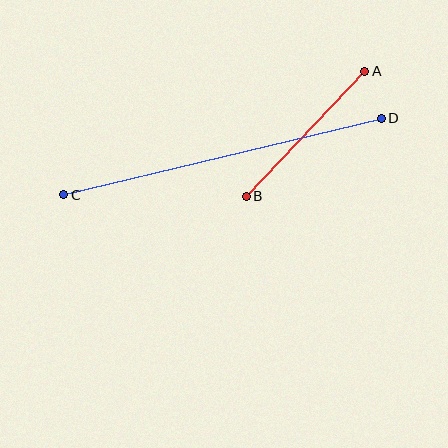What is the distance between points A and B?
The distance is approximately 172 pixels.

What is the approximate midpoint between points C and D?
The midpoint is at approximately (222, 157) pixels.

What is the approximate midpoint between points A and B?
The midpoint is at approximately (306, 134) pixels.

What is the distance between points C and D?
The distance is approximately 327 pixels.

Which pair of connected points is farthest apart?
Points C and D are farthest apart.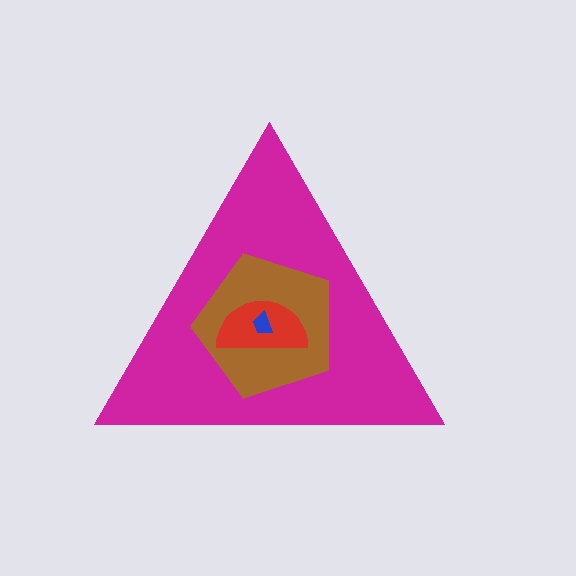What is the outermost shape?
The magenta triangle.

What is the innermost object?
The blue trapezoid.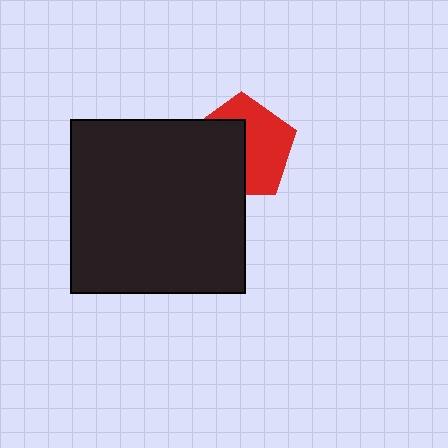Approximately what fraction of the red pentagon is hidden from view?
Roughly 46% of the red pentagon is hidden behind the black square.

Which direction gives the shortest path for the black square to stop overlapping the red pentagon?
Moving left gives the shortest separation.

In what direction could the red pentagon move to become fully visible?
The red pentagon could move right. That would shift it out from behind the black square entirely.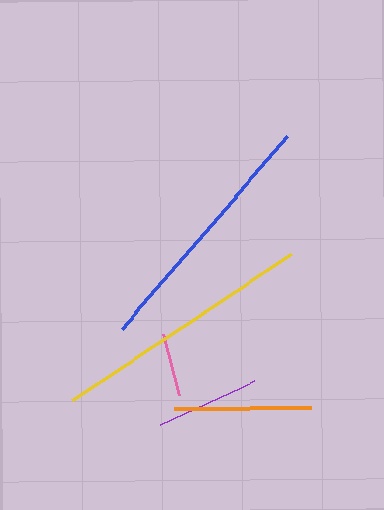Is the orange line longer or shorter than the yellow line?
The yellow line is longer than the orange line.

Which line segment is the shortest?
The pink line is the shortest at approximately 64 pixels.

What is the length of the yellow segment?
The yellow segment is approximately 263 pixels long.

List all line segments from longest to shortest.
From longest to shortest: yellow, blue, orange, purple, pink.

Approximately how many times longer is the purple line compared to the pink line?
The purple line is approximately 1.6 times the length of the pink line.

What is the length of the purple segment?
The purple segment is approximately 103 pixels long.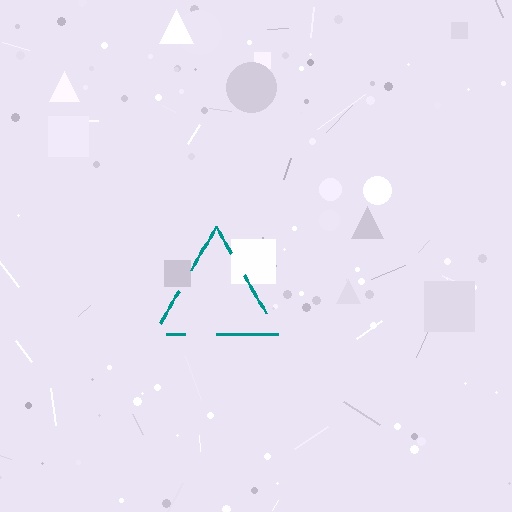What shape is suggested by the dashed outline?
The dashed outline suggests a triangle.